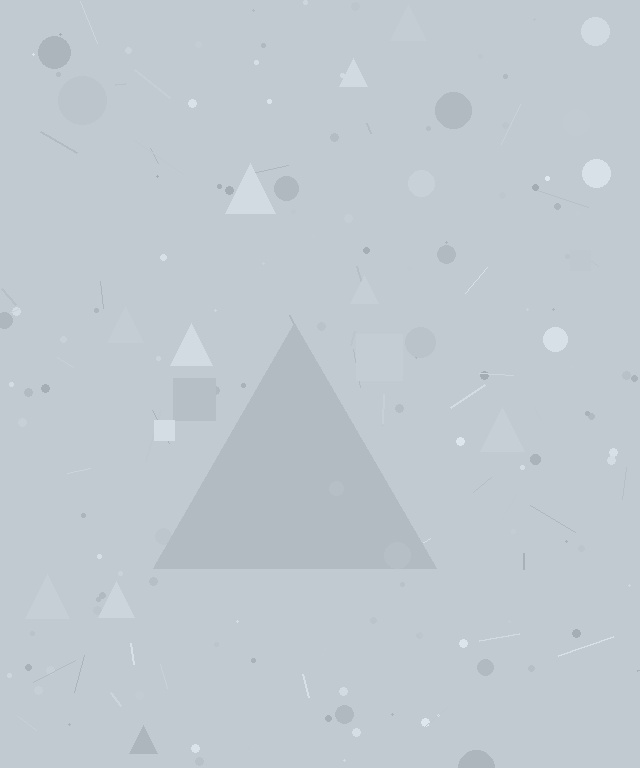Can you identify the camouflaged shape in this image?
The camouflaged shape is a triangle.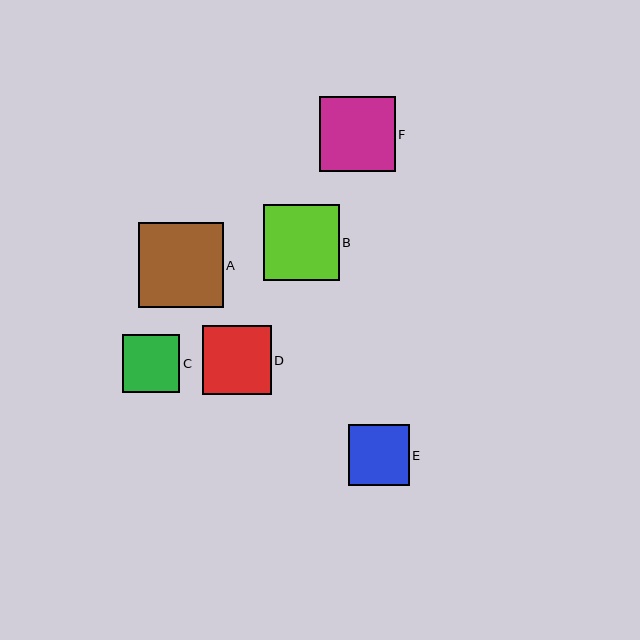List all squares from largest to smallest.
From largest to smallest: A, F, B, D, E, C.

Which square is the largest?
Square A is the largest with a size of approximately 84 pixels.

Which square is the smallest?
Square C is the smallest with a size of approximately 57 pixels.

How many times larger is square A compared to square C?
Square A is approximately 1.5 times the size of square C.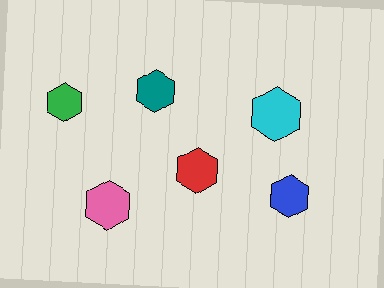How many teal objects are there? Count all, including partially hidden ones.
There is 1 teal object.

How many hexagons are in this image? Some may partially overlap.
There are 6 hexagons.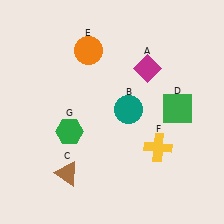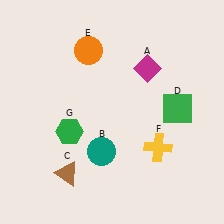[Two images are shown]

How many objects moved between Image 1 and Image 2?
1 object moved between the two images.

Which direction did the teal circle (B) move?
The teal circle (B) moved down.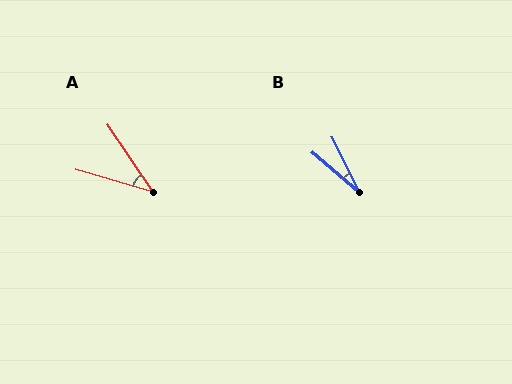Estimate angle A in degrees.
Approximately 40 degrees.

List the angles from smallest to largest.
B (23°), A (40°).